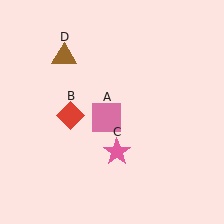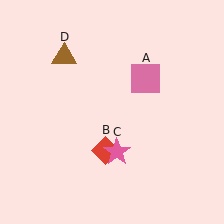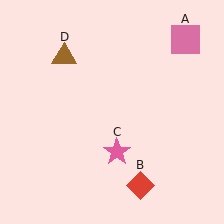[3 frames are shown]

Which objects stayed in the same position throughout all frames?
Pink star (object C) and brown triangle (object D) remained stationary.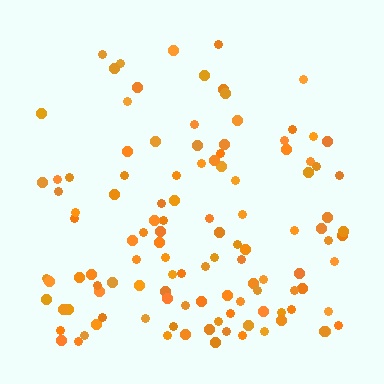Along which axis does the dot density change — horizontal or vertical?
Vertical.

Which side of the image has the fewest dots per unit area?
The top.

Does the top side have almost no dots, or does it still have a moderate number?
Still a moderate number, just noticeably fewer than the bottom.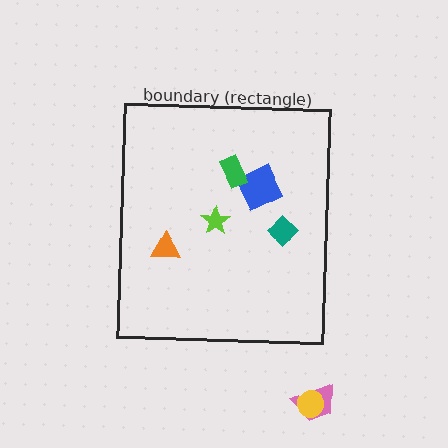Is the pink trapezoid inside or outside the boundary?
Outside.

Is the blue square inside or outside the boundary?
Inside.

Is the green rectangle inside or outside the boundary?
Inside.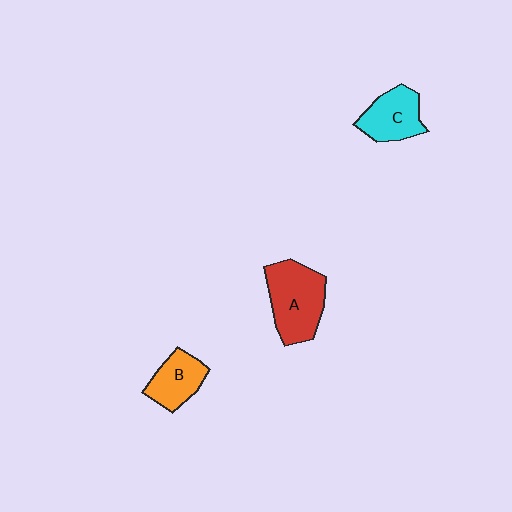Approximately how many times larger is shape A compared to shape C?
Approximately 1.4 times.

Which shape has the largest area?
Shape A (red).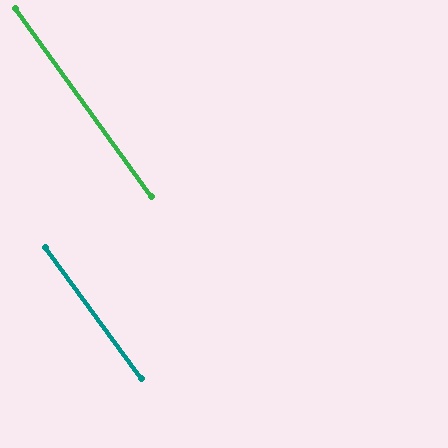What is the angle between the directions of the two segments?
Approximately 0 degrees.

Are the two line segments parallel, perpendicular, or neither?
Parallel — their directions differ by only 0.5°.